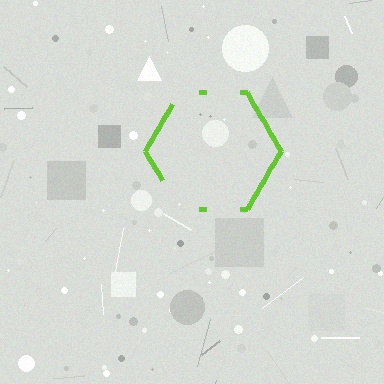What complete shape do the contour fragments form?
The contour fragments form a hexagon.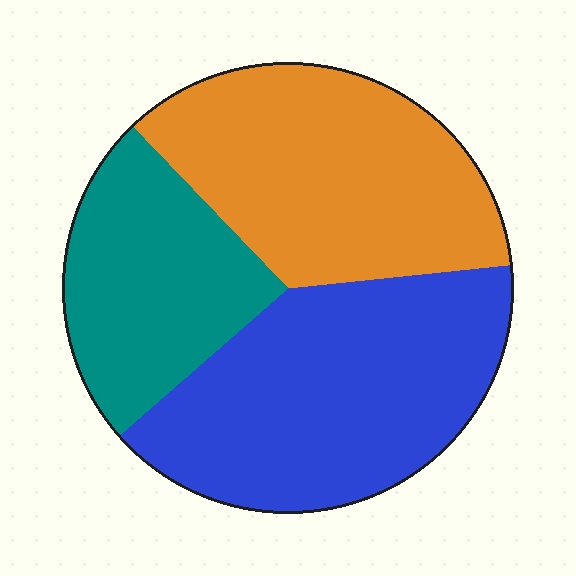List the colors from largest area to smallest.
From largest to smallest: blue, orange, teal.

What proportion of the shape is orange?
Orange takes up about three eighths (3/8) of the shape.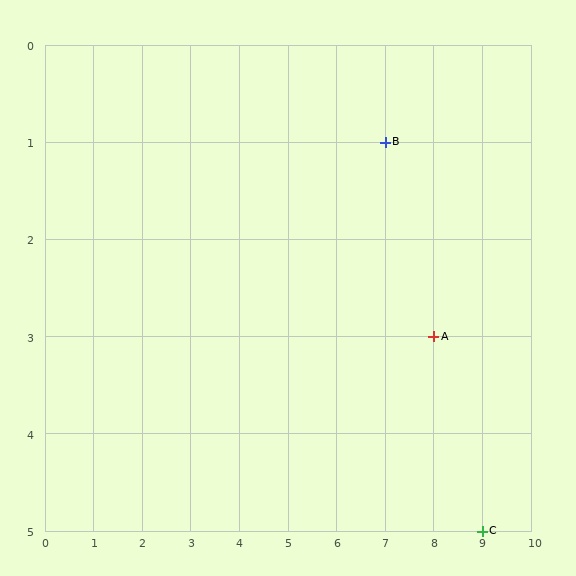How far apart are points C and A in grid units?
Points C and A are 1 column and 2 rows apart (about 2.2 grid units diagonally).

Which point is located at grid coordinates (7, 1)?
Point B is at (7, 1).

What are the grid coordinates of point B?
Point B is at grid coordinates (7, 1).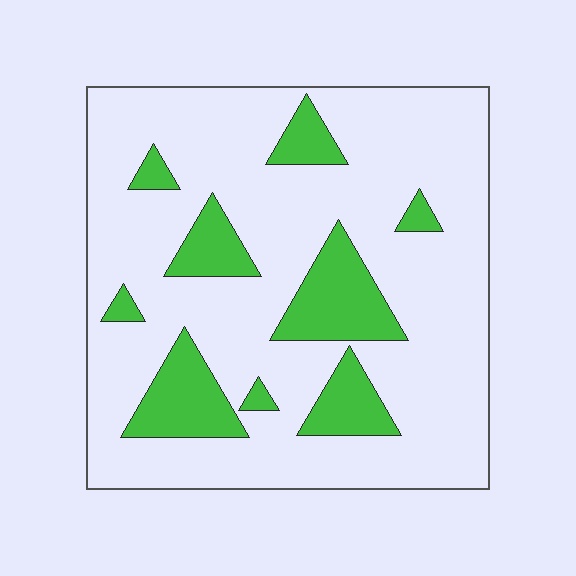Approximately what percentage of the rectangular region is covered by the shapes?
Approximately 20%.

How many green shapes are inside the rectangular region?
9.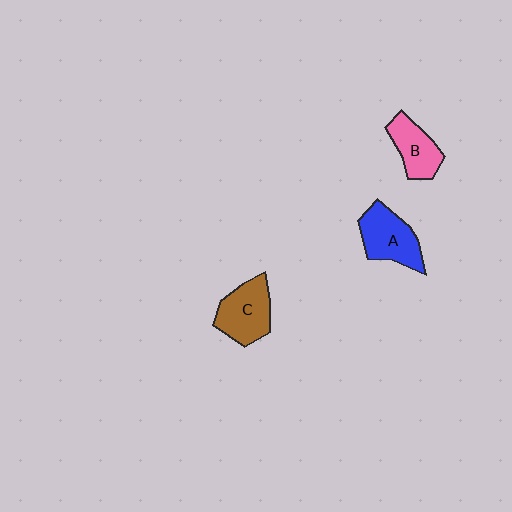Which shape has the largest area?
Shape A (blue).